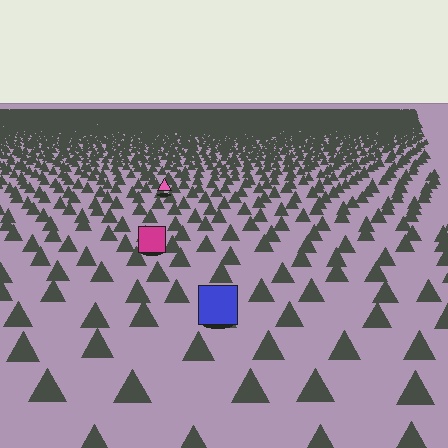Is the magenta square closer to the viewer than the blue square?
No. The blue square is closer — you can tell from the texture gradient: the ground texture is coarser near it.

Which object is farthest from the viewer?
The pink triangle is farthest from the viewer. It appears smaller and the ground texture around it is denser.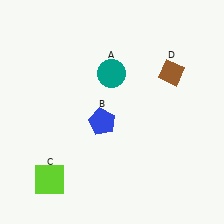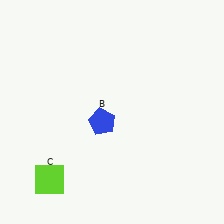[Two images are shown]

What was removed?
The brown diamond (D), the teal circle (A) were removed in Image 2.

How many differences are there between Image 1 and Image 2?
There are 2 differences between the two images.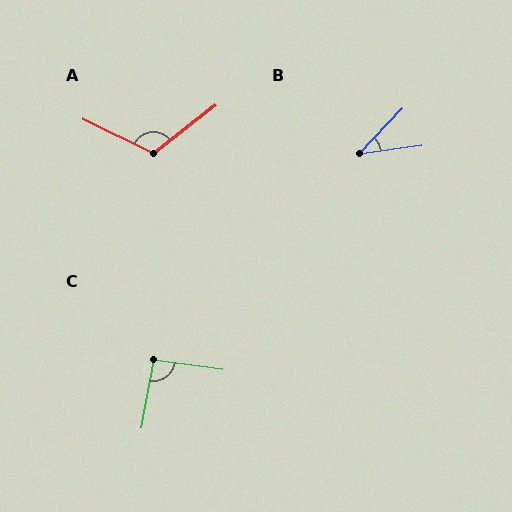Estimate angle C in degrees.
Approximately 92 degrees.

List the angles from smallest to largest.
B (39°), C (92°), A (116°).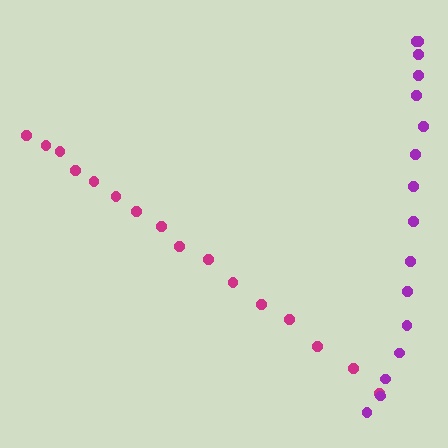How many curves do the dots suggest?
There are 2 distinct paths.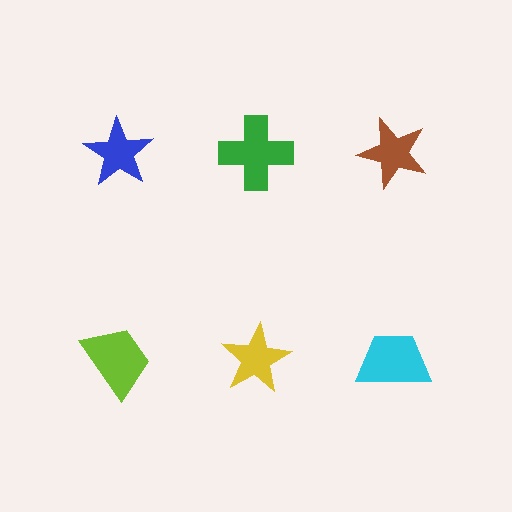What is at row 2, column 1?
A lime trapezoid.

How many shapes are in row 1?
3 shapes.